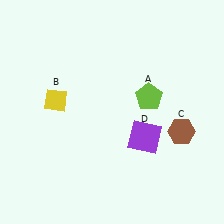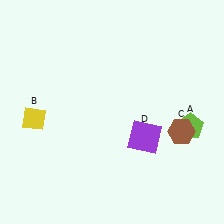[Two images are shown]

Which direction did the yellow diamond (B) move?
The yellow diamond (B) moved left.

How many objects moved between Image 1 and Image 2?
2 objects moved between the two images.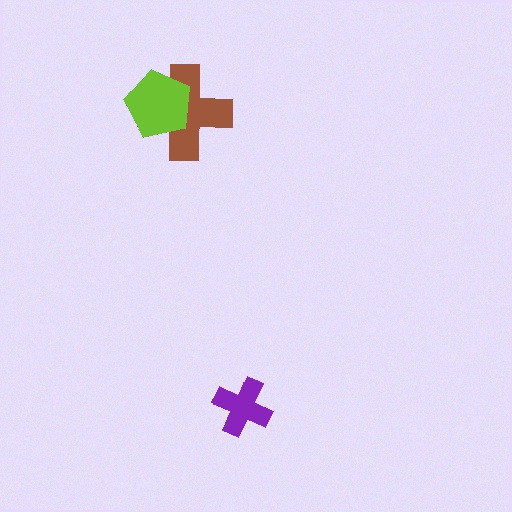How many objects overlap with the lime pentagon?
1 object overlaps with the lime pentagon.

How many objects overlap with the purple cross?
0 objects overlap with the purple cross.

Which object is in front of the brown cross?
The lime pentagon is in front of the brown cross.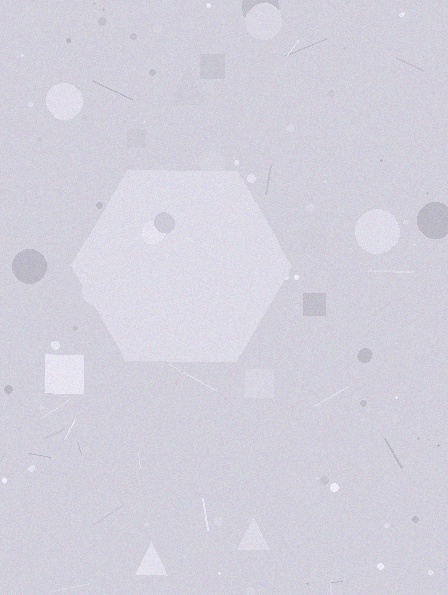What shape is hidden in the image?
A hexagon is hidden in the image.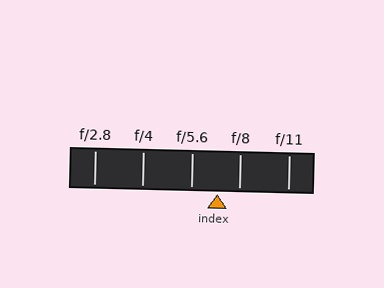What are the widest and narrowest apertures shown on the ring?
The widest aperture shown is f/2.8 and the narrowest is f/11.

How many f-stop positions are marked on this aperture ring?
There are 5 f-stop positions marked.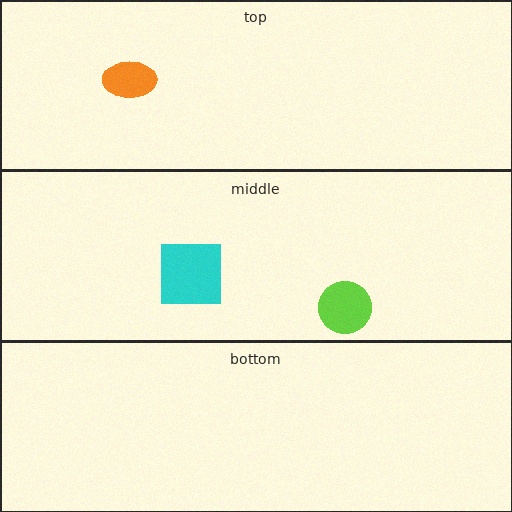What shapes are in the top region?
The orange ellipse.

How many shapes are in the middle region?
2.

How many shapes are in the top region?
1.